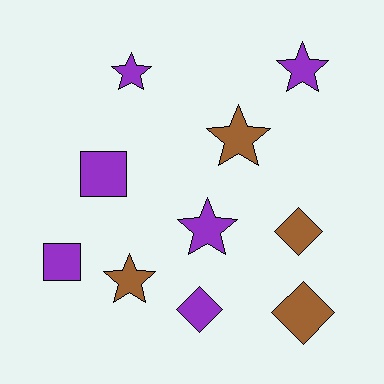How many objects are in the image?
There are 10 objects.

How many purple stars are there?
There are 3 purple stars.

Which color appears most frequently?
Purple, with 6 objects.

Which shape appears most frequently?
Star, with 5 objects.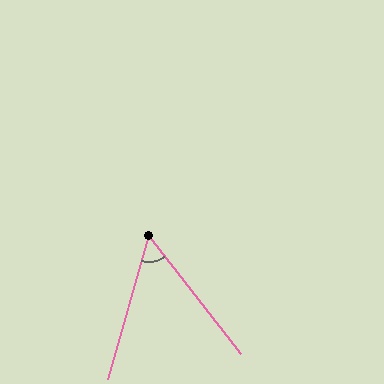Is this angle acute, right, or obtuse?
It is acute.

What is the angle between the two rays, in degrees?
Approximately 54 degrees.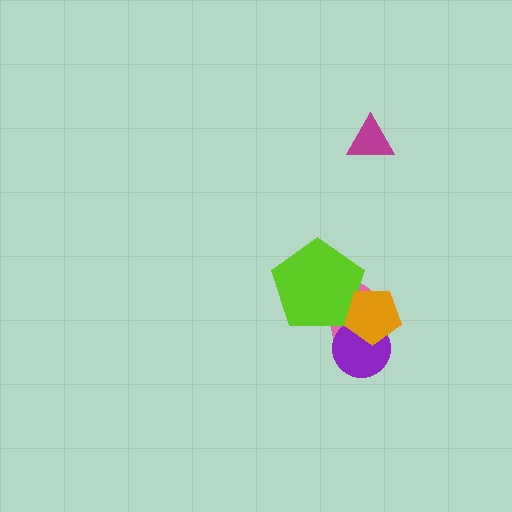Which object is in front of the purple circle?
The orange pentagon is in front of the purple circle.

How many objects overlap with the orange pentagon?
3 objects overlap with the orange pentagon.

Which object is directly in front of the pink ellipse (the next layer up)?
The purple circle is directly in front of the pink ellipse.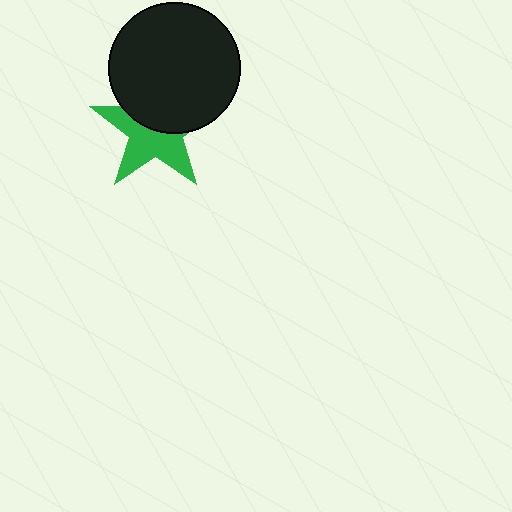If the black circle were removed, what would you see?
You would see the complete green star.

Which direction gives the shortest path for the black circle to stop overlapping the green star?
Moving up gives the shortest separation.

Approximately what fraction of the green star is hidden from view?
Roughly 47% of the green star is hidden behind the black circle.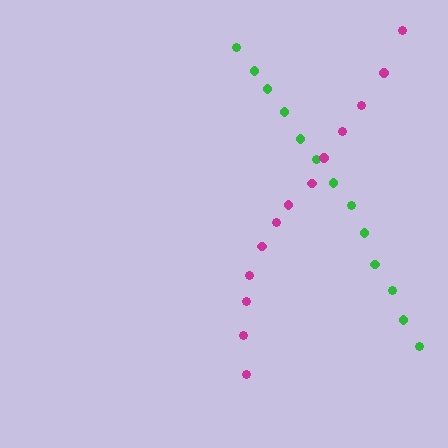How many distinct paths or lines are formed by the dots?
There are 2 distinct paths.